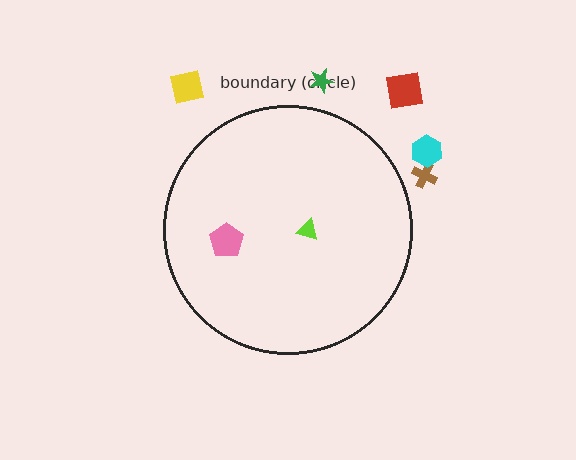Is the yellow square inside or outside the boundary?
Outside.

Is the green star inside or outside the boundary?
Outside.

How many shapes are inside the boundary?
2 inside, 5 outside.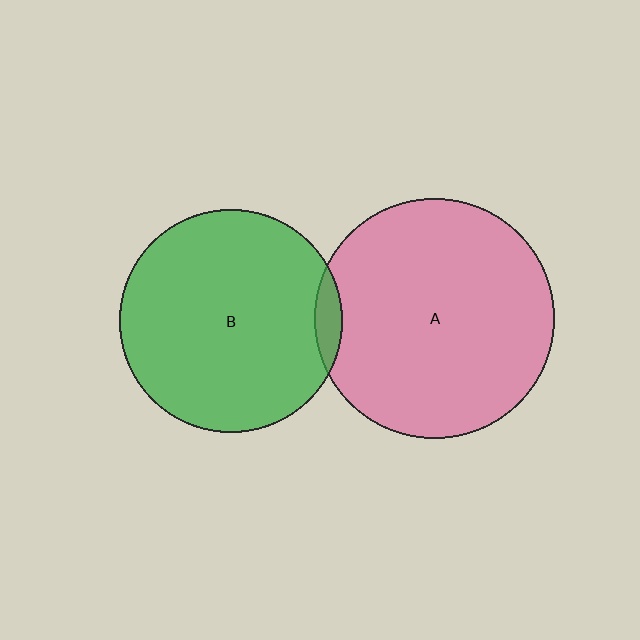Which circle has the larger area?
Circle A (pink).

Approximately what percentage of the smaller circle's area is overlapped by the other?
Approximately 5%.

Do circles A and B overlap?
Yes.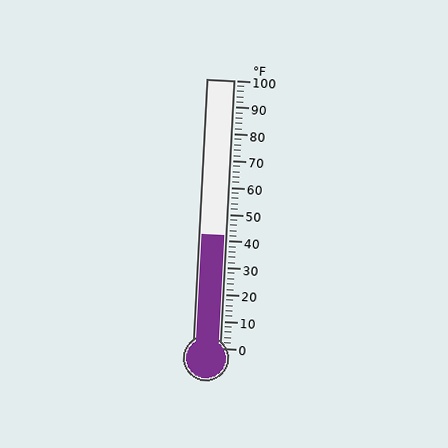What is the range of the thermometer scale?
The thermometer scale ranges from 0°F to 100°F.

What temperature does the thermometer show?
The thermometer shows approximately 42°F.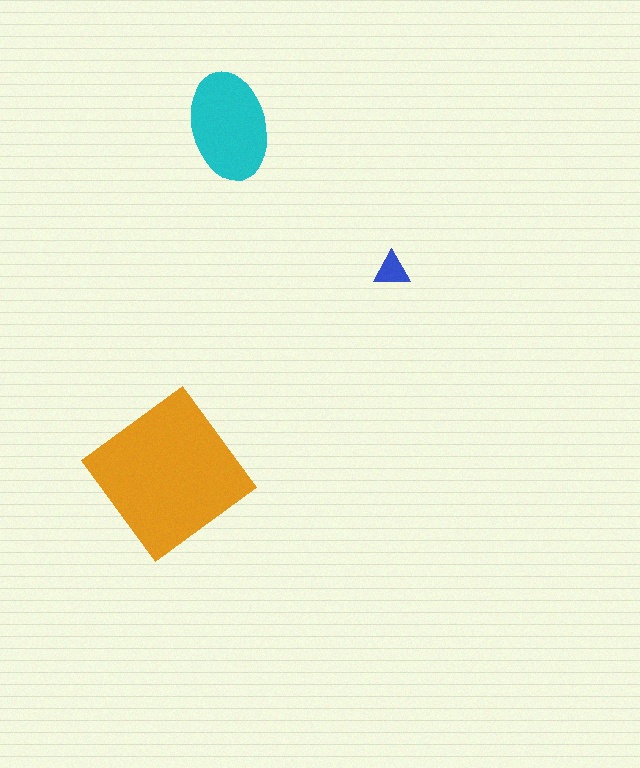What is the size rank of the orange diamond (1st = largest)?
1st.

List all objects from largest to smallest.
The orange diamond, the cyan ellipse, the blue triangle.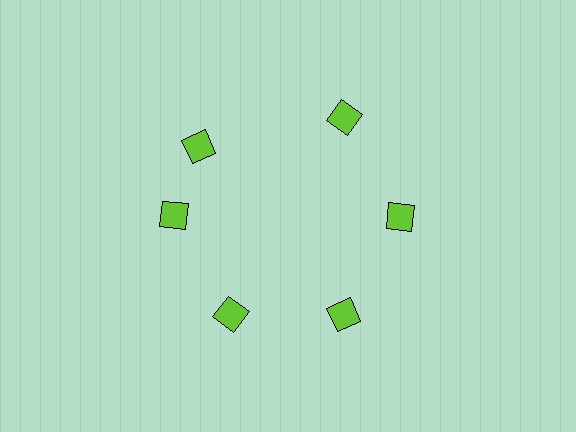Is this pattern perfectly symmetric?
No. The 6 lime diamonds are arranged in a ring, but one element near the 11 o'clock position is rotated out of alignment along the ring, breaking the 6-fold rotational symmetry.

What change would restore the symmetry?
The symmetry would be restored by rotating it back into even spacing with its neighbors so that all 6 diamonds sit at equal angles and equal distance from the center.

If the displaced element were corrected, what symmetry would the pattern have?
It would have 6-fold rotational symmetry — the pattern would map onto itself every 60 degrees.